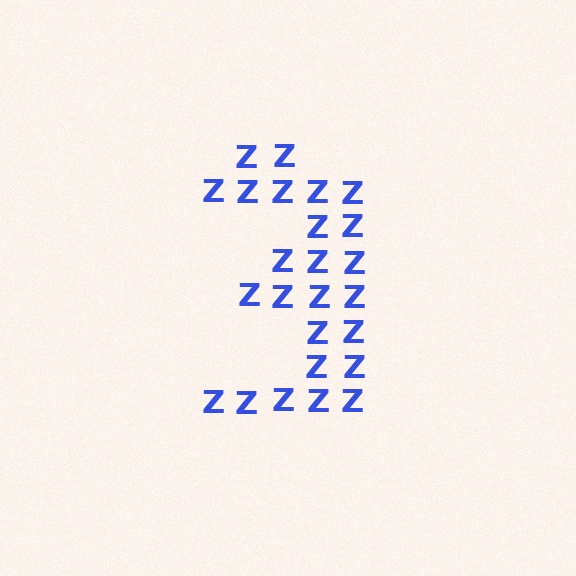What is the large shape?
The large shape is the digit 3.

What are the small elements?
The small elements are letter Z's.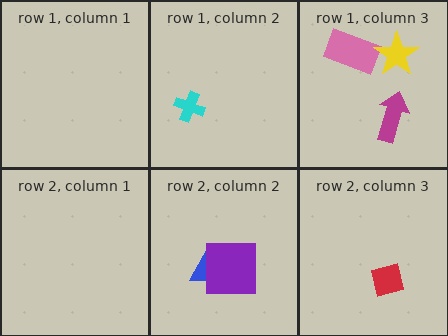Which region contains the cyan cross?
The row 1, column 2 region.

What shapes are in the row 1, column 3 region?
The magenta arrow, the pink rectangle, the yellow star.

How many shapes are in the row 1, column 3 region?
3.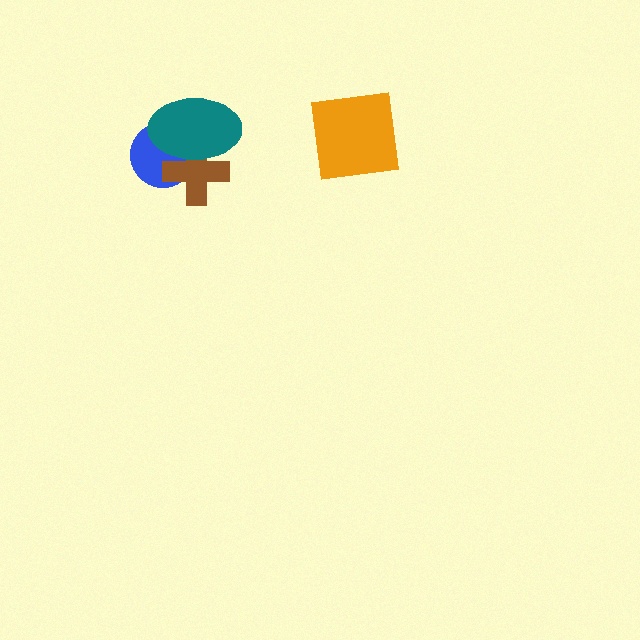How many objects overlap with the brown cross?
2 objects overlap with the brown cross.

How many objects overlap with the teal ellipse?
2 objects overlap with the teal ellipse.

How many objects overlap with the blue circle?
2 objects overlap with the blue circle.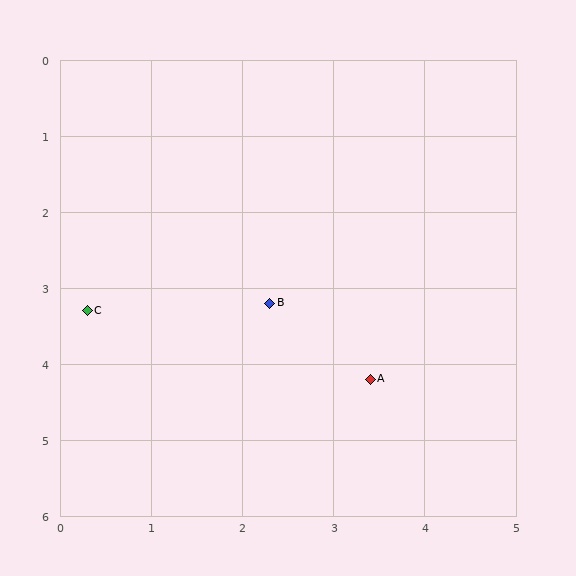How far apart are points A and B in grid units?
Points A and B are about 1.5 grid units apart.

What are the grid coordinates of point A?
Point A is at approximately (3.4, 4.2).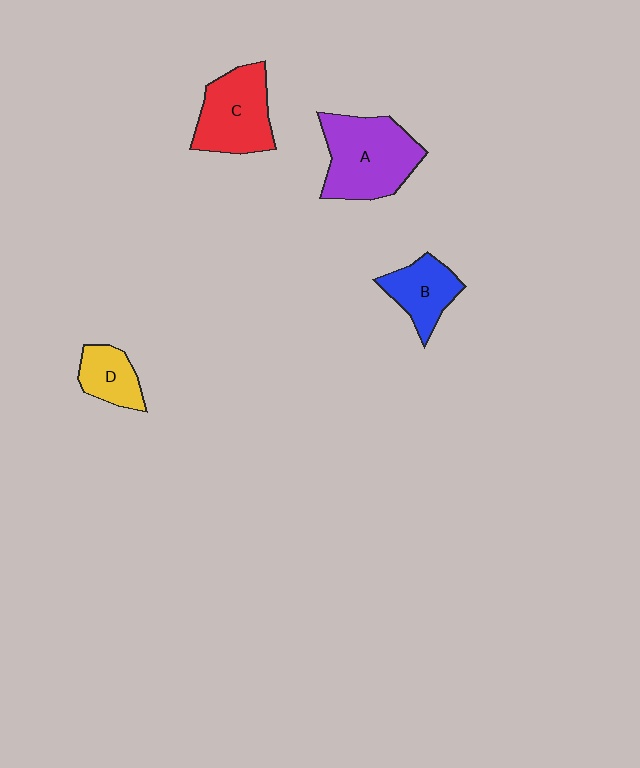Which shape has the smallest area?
Shape D (yellow).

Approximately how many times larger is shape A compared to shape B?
Approximately 1.8 times.